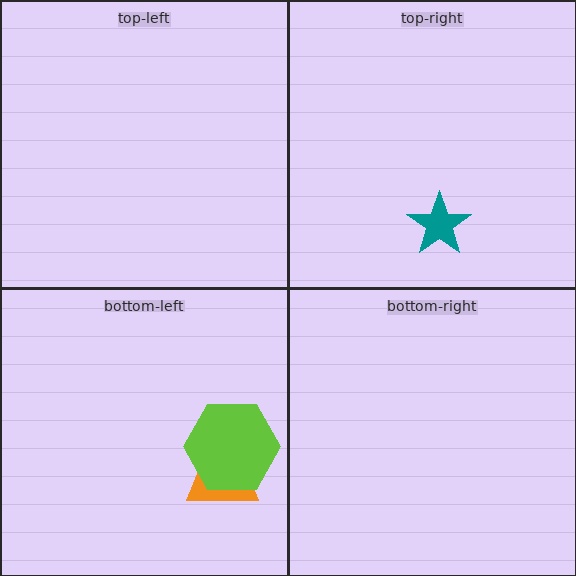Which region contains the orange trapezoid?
The bottom-left region.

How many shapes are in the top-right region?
1.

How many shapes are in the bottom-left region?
2.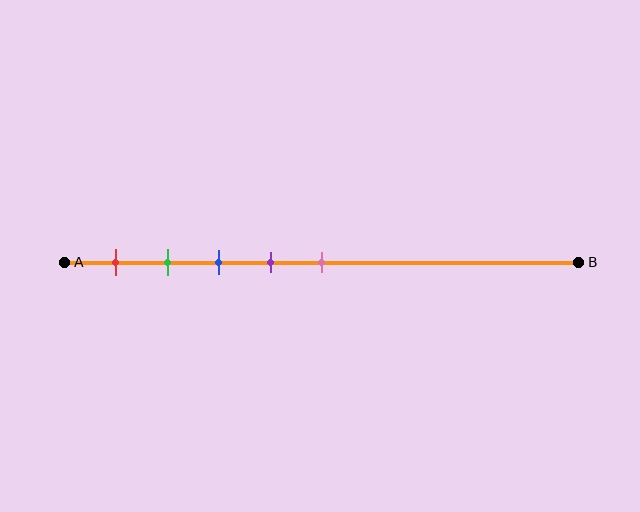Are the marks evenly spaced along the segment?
Yes, the marks are approximately evenly spaced.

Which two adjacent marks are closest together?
The green and blue marks are the closest adjacent pair.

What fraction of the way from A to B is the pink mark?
The pink mark is approximately 50% (0.5) of the way from A to B.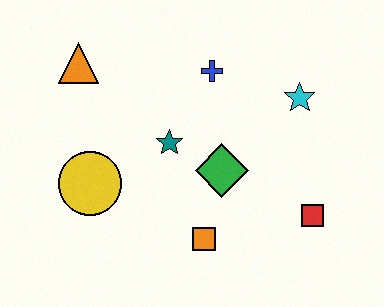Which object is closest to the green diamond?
The teal star is closest to the green diamond.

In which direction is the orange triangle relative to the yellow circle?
The orange triangle is above the yellow circle.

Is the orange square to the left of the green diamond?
Yes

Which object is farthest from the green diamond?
The orange triangle is farthest from the green diamond.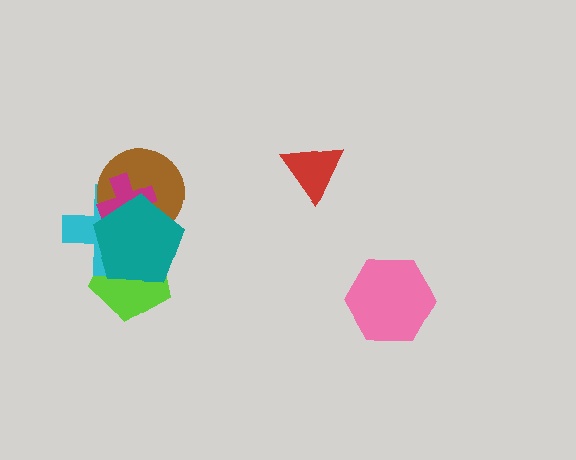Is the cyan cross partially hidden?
Yes, it is partially covered by another shape.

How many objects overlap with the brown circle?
3 objects overlap with the brown circle.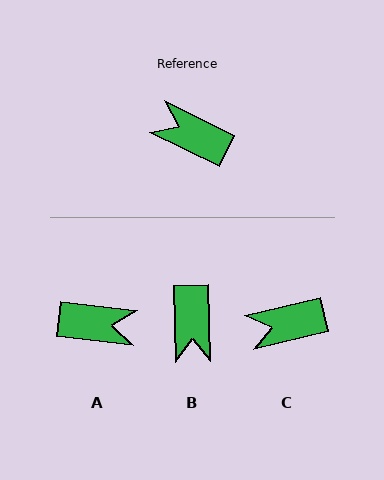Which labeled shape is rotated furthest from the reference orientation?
A, about 160 degrees away.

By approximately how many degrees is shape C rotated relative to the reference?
Approximately 40 degrees counter-clockwise.